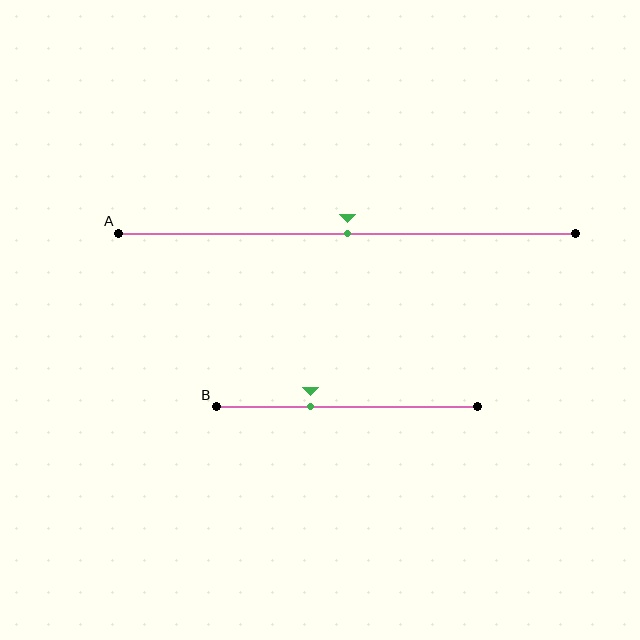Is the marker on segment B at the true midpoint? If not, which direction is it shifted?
No, the marker on segment B is shifted to the left by about 14% of the segment length.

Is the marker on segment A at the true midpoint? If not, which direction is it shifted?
Yes, the marker on segment A is at the true midpoint.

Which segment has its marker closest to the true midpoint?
Segment A has its marker closest to the true midpoint.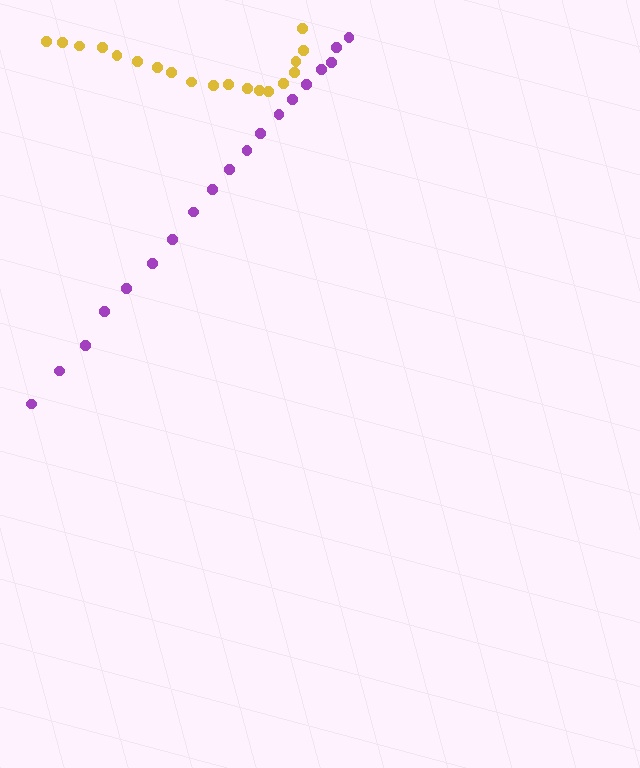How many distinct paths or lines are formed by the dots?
There are 2 distinct paths.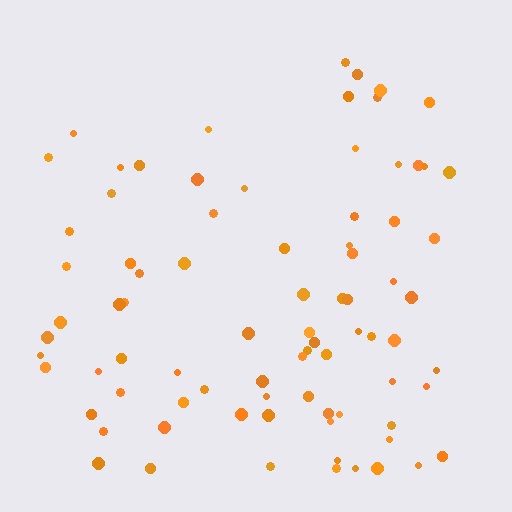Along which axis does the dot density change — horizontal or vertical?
Vertical.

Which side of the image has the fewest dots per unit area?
The top.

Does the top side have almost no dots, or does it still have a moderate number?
Still a moderate number, just noticeably fewer than the bottom.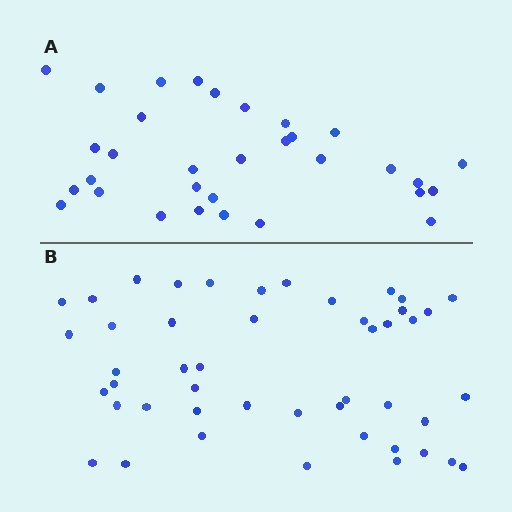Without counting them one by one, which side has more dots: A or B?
Region B (the bottom region) has more dots.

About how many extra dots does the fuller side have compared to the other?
Region B has approximately 15 more dots than region A.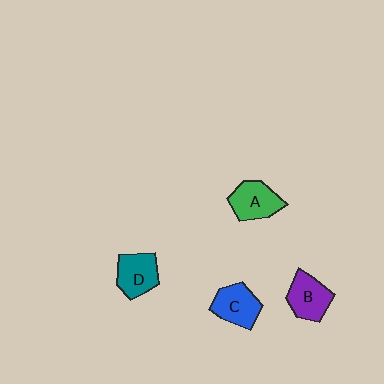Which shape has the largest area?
Shape A (green).